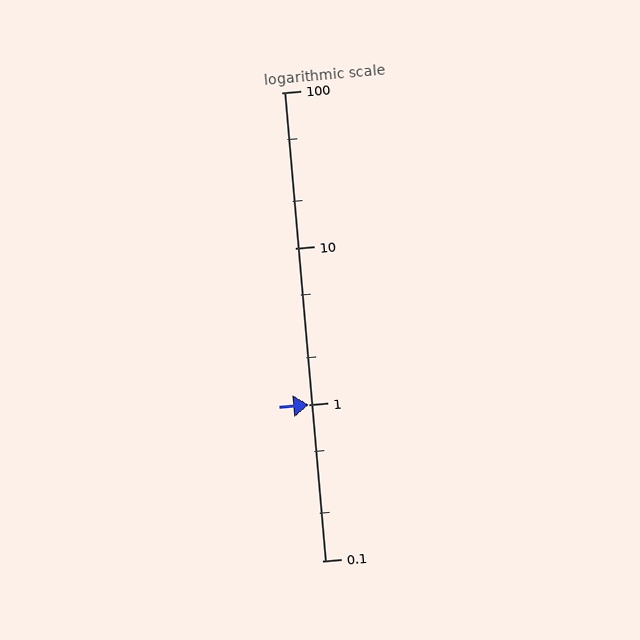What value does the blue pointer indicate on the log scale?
The pointer indicates approximately 1.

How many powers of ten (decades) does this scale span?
The scale spans 3 decades, from 0.1 to 100.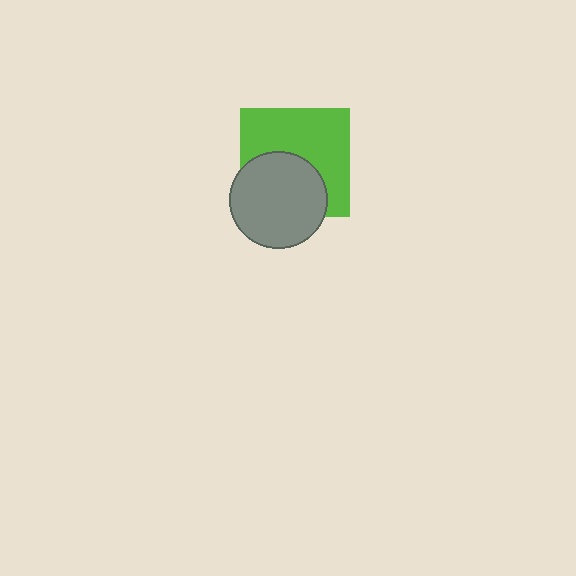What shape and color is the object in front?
The object in front is a gray circle.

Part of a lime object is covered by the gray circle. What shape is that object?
It is a square.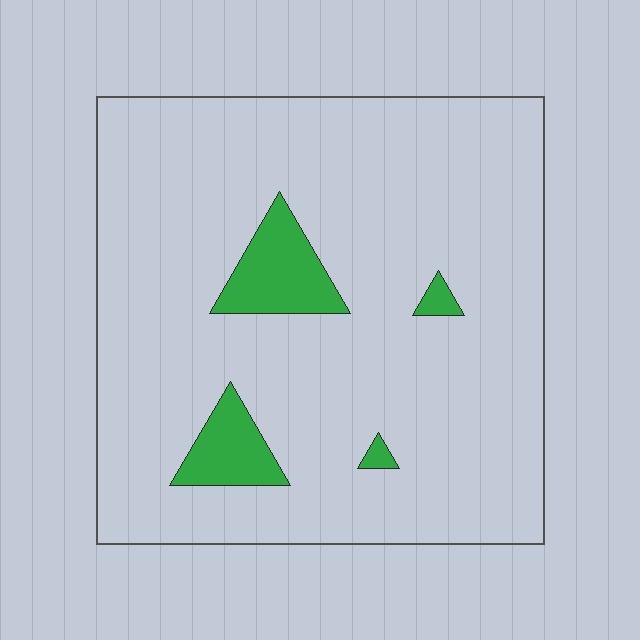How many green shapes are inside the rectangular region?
4.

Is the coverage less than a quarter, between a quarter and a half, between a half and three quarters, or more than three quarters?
Less than a quarter.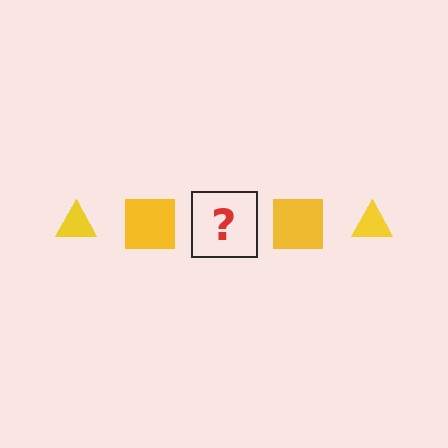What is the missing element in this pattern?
The missing element is a yellow triangle.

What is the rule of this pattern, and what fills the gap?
The rule is that the pattern cycles through triangle, square shapes in yellow. The gap should be filled with a yellow triangle.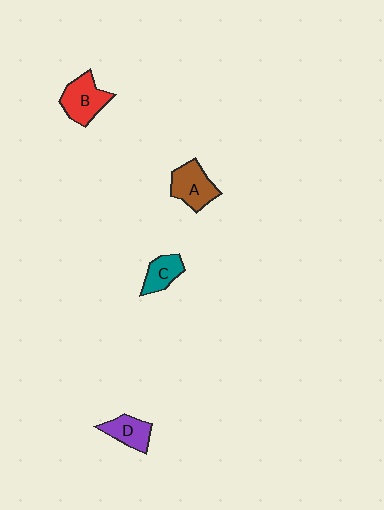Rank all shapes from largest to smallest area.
From largest to smallest: B (red), A (brown), D (purple), C (teal).